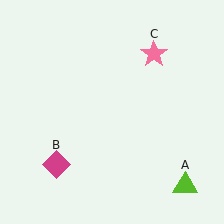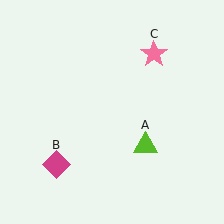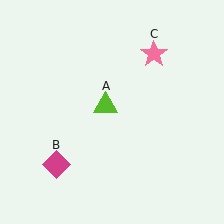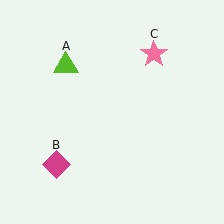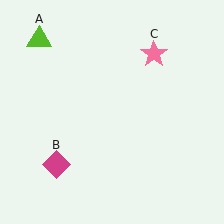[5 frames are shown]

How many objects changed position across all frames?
1 object changed position: lime triangle (object A).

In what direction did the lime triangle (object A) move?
The lime triangle (object A) moved up and to the left.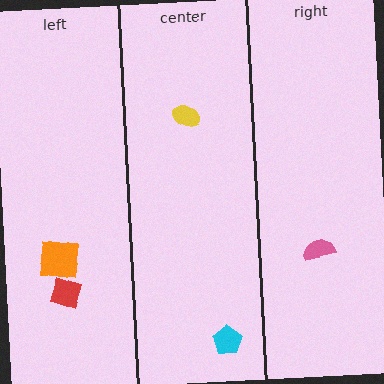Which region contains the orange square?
The left region.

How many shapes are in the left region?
2.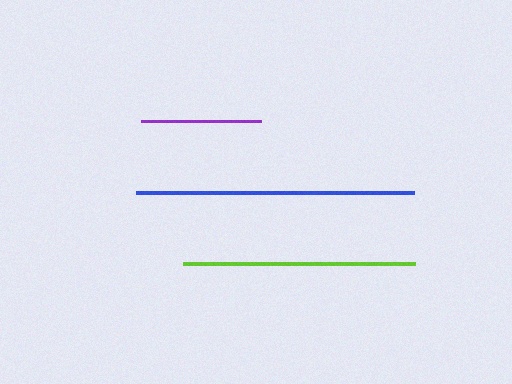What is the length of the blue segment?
The blue segment is approximately 278 pixels long.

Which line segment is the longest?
The blue line is the longest at approximately 278 pixels.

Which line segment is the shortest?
The purple line is the shortest at approximately 120 pixels.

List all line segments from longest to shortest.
From longest to shortest: blue, lime, purple.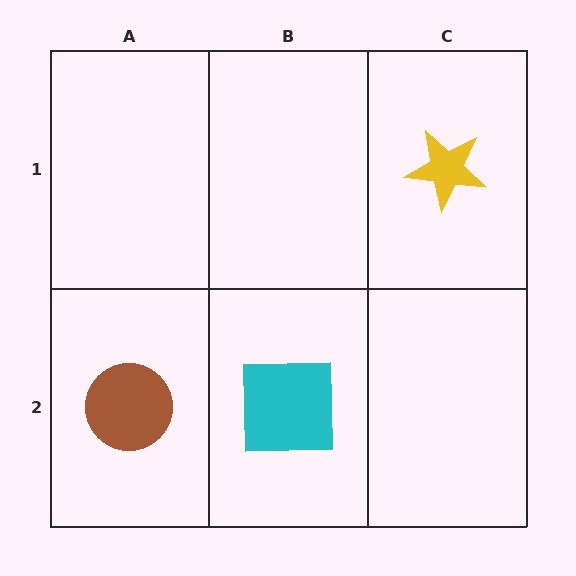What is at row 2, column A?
A brown circle.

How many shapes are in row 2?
2 shapes.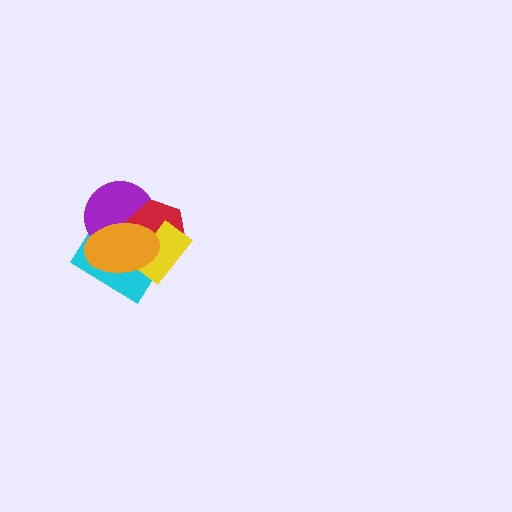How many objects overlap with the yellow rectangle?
4 objects overlap with the yellow rectangle.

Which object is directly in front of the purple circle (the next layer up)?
The red hexagon is directly in front of the purple circle.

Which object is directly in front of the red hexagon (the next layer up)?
The yellow rectangle is directly in front of the red hexagon.